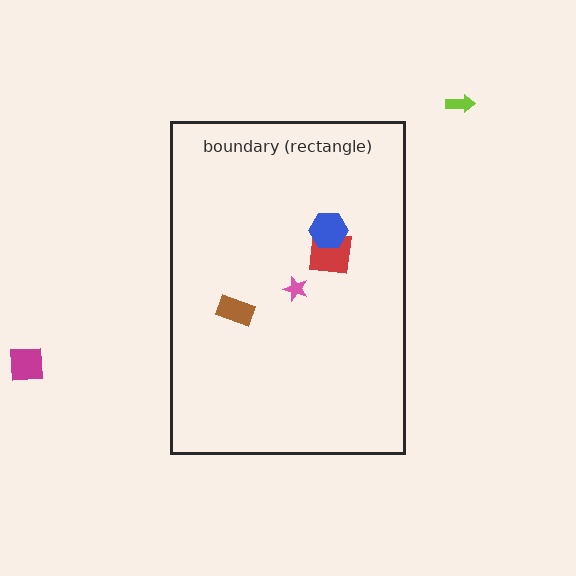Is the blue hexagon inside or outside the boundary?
Inside.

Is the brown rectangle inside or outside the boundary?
Inside.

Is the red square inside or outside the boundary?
Inside.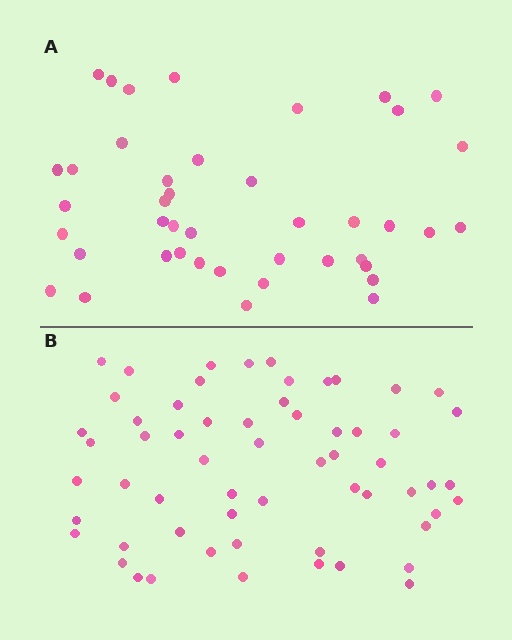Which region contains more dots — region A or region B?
Region B (the bottom region) has more dots.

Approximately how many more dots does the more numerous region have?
Region B has approximately 20 more dots than region A.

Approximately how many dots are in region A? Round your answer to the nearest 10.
About 40 dots. (The exact count is 42, which rounds to 40.)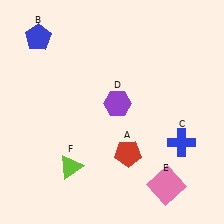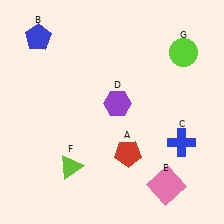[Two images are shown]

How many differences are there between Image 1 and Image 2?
There is 1 difference between the two images.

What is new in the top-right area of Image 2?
A lime circle (G) was added in the top-right area of Image 2.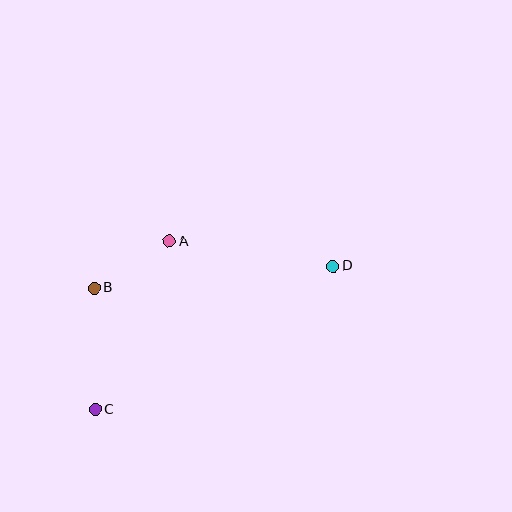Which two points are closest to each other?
Points A and B are closest to each other.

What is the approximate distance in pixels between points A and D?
The distance between A and D is approximately 166 pixels.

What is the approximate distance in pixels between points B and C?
The distance between B and C is approximately 121 pixels.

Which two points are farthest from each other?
Points C and D are farthest from each other.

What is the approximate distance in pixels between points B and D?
The distance between B and D is approximately 240 pixels.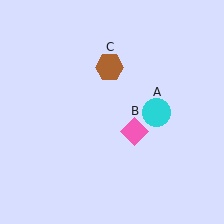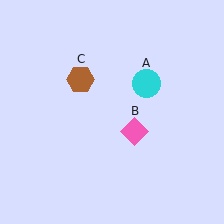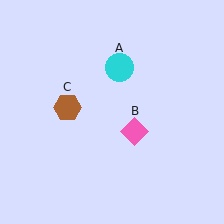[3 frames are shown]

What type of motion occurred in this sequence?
The cyan circle (object A), brown hexagon (object C) rotated counterclockwise around the center of the scene.